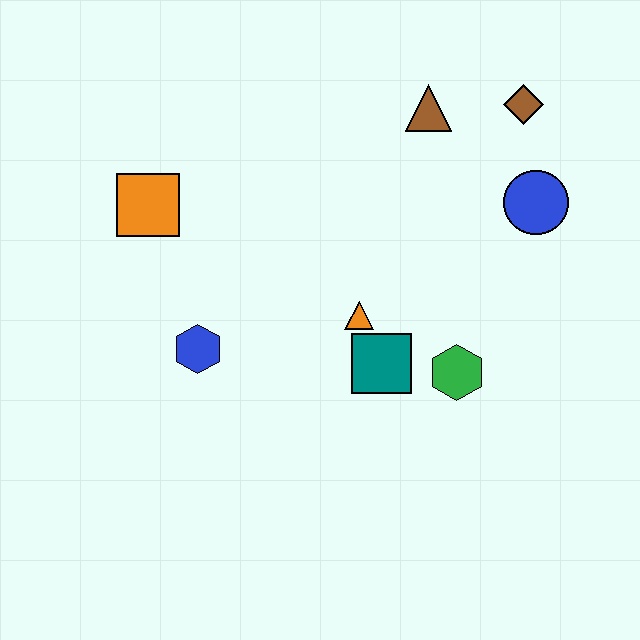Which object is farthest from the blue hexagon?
The brown diamond is farthest from the blue hexagon.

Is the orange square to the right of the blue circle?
No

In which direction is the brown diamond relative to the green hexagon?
The brown diamond is above the green hexagon.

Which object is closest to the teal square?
The orange triangle is closest to the teal square.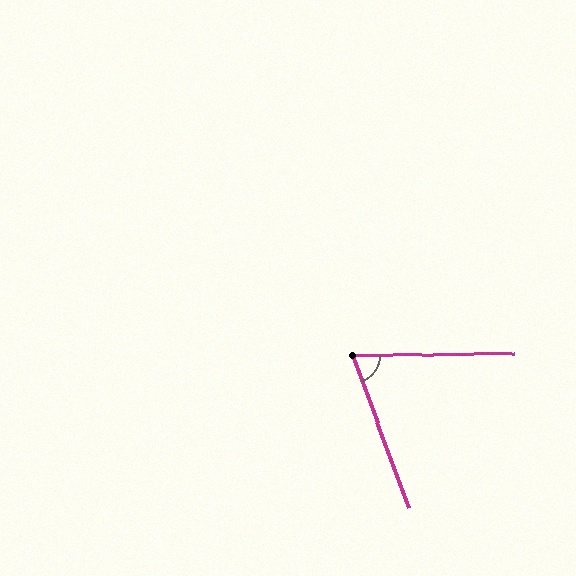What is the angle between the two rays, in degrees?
Approximately 71 degrees.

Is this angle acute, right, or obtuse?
It is acute.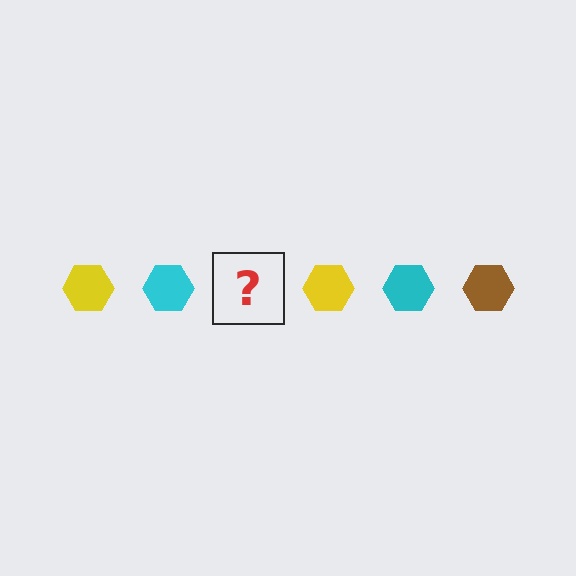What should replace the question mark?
The question mark should be replaced with a brown hexagon.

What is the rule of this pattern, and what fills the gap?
The rule is that the pattern cycles through yellow, cyan, brown hexagons. The gap should be filled with a brown hexagon.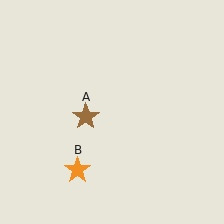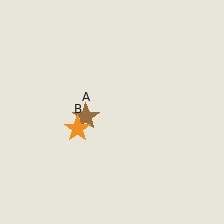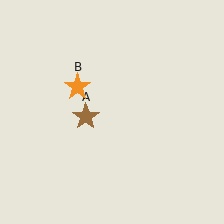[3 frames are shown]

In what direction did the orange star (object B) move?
The orange star (object B) moved up.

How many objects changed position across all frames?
1 object changed position: orange star (object B).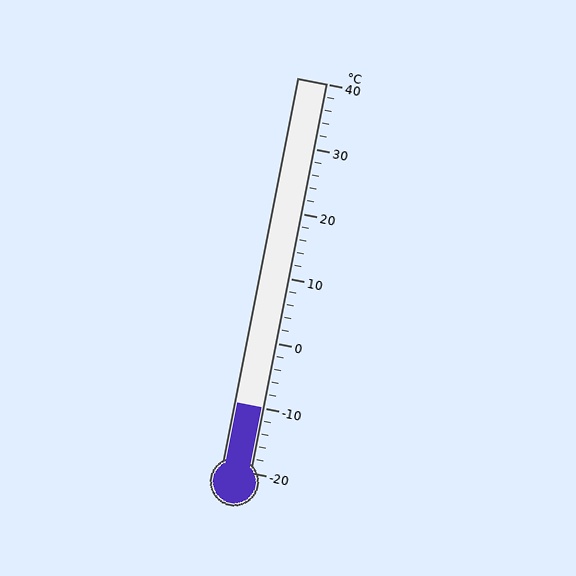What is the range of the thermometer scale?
The thermometer scale ranges from -20°C to 40°C.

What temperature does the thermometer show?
The thermometer shows approximately -10°C.